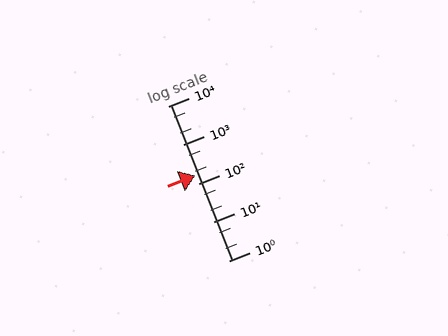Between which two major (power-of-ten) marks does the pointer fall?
The pointer is between 100 and 1000.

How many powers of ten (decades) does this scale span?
The scale spans 4 decades, from 1 to 10000.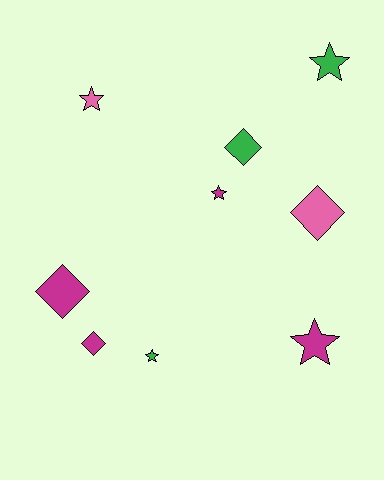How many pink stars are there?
There is 1 pink star.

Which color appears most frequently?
Magenta, with 4 objects.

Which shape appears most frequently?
Star, with 5 objects.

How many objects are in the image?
There are 9 objects.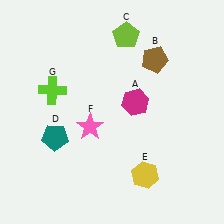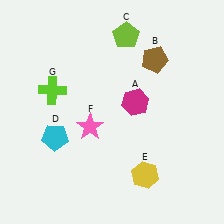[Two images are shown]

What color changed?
The pentagon (D) changed from teal in Image 1 to cyan in Image 2.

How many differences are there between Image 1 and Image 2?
There is 1 difference between the two images.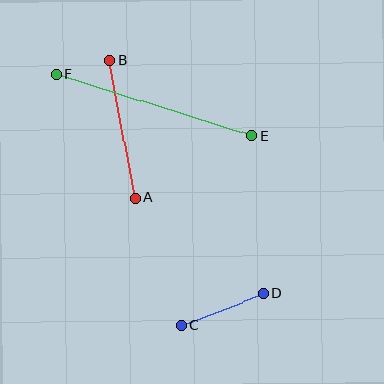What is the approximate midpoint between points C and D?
The midpoint is at approximately (222, 310) pixels.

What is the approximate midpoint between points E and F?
The midpoint is at approximately (154, 105) pixels.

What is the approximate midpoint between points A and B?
The midpoint is at approximately (123, 129) pixels.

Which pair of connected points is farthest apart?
Points E and F are farthest apart.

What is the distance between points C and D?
The distance is approximately 87 pixels.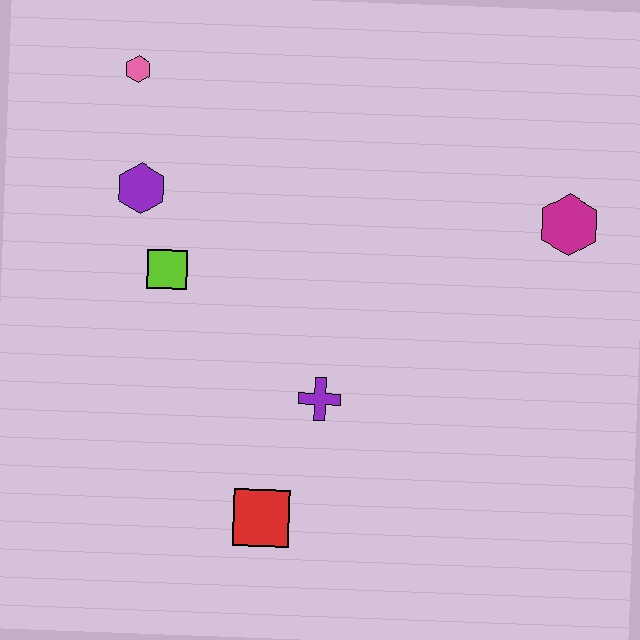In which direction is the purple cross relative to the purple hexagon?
The purple cross is below the purple hexagon.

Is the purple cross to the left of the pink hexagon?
No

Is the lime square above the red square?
Yes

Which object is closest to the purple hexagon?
The lime square is closest to the purple hexagon.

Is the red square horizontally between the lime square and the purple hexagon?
No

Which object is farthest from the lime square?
The magenta hexagon is farthest from the lime square.